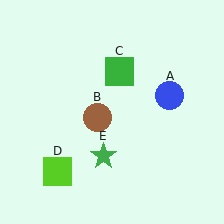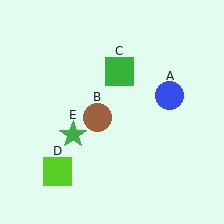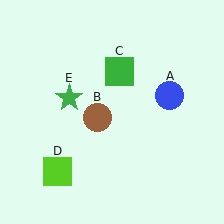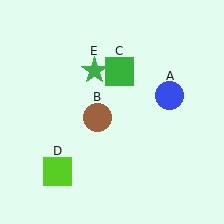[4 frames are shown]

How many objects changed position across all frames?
1 object changed position: green star (object E).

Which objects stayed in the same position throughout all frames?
Blue circle (object A) and brown circle (object B) and green square (object C) and lime square (object D) remained stationary.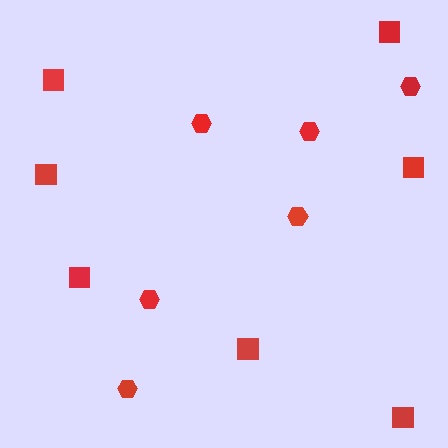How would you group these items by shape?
There are 2 groups: one group of squares (7) and one group of hexagons (6).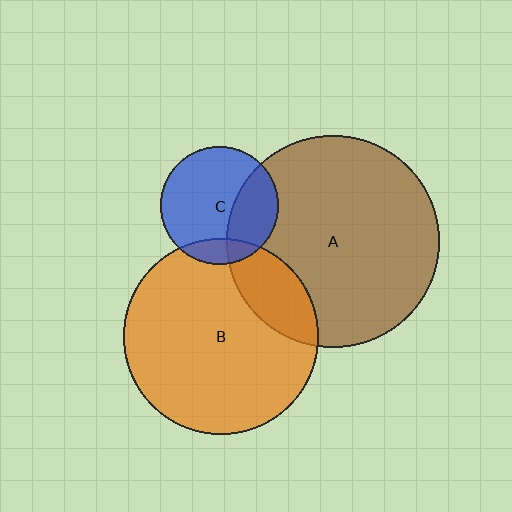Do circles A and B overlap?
Yes.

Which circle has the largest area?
Circle A (brown).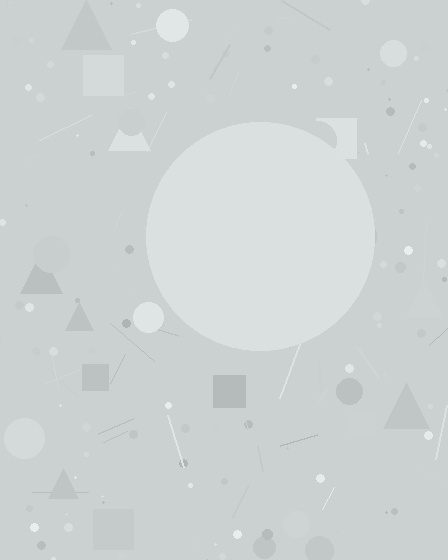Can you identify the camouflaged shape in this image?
The camouflaged shape is a circle.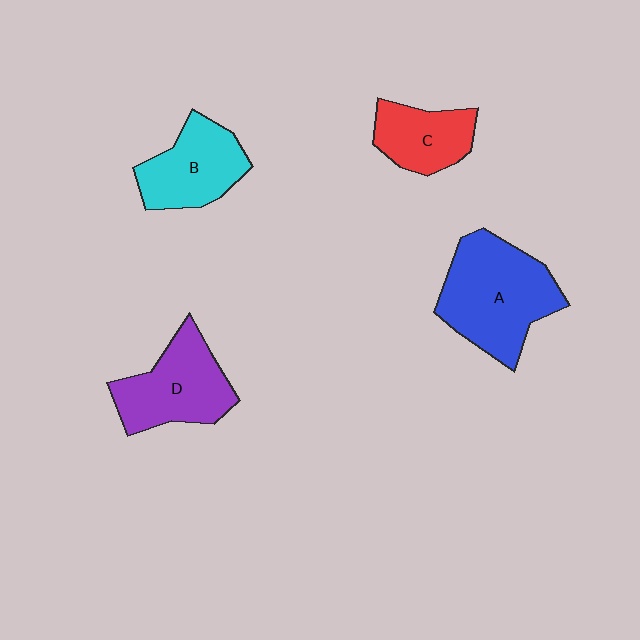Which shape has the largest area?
Shape A (blue).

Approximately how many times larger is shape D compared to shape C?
Approximately 1.4 times.